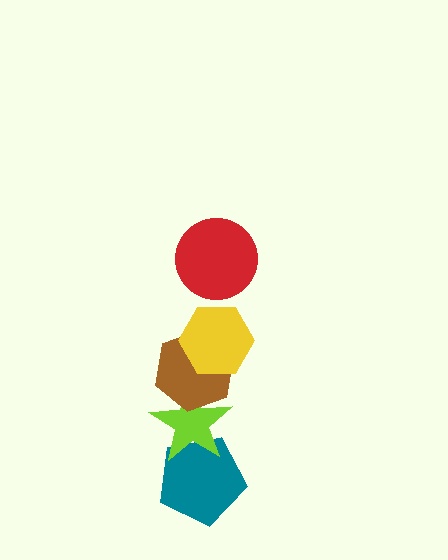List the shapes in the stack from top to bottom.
From top to bottom: the red circle, the yellow hexagon, the brown hexagon, the lime star, the teal pentagon.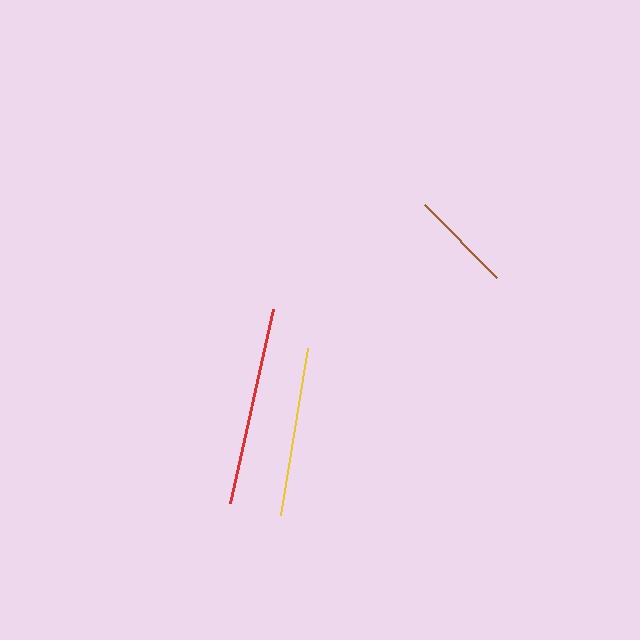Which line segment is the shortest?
The brown line is the shortest at approximately 103 pixels.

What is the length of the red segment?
The red segment is approximately 199 pixels long.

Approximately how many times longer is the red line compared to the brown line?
The red line is approximately 1.9 times the length of the brown line.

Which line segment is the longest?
The red line is the longest at approximately 199 pixels.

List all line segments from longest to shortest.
From longest to shortest: red, yellow, brown.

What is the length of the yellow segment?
The yellow segment is approximately 169 pixels long.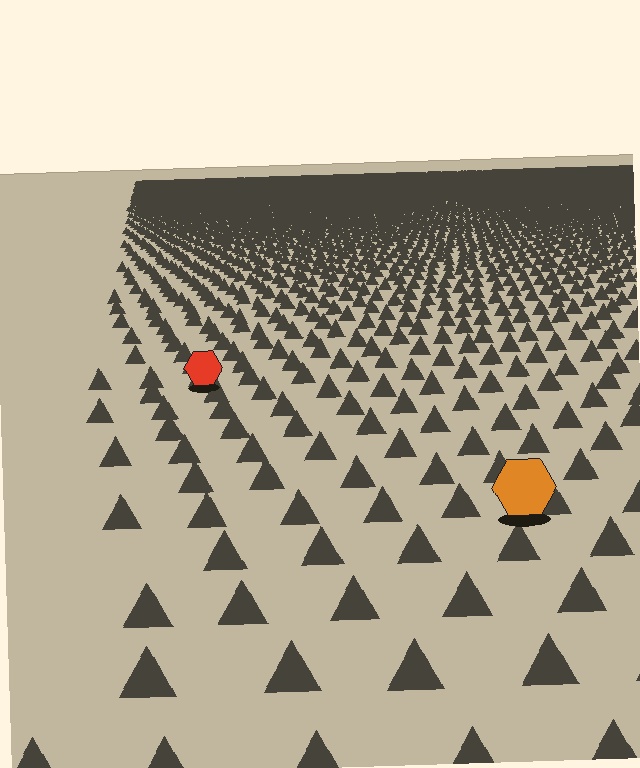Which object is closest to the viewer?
The orange hexagon is closest. The texture marks near it are larger and more spread out.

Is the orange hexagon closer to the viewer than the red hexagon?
Yes. The orange hexagon is closer — you can tell from the texture gradient: the ground texture is coarser near it.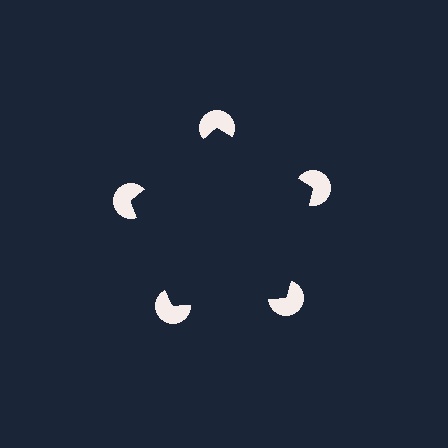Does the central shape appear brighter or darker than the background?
It typically appears slightly darker than the background, even though no actual brightness change is drawn.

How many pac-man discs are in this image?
There are 5 — one at each vertex of the illusory pentagon.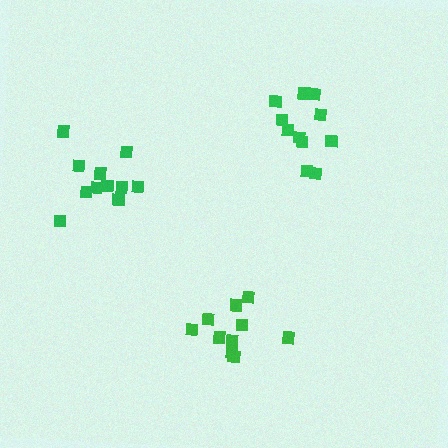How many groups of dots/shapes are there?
There are 3 groups.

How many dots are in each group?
Group 1: 10 dots, Group 2: 11 dots, Group 3: 11 dots (32 total).